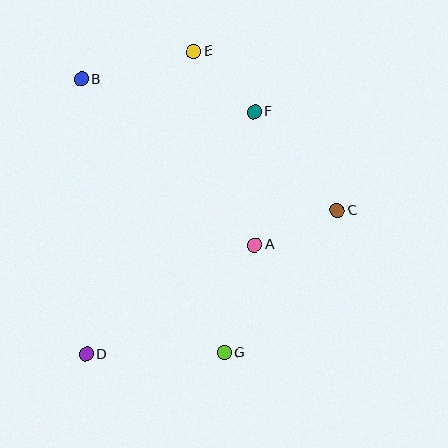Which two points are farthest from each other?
Points D and E are farthest from each other.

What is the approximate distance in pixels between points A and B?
The distance between A and B is approximately 240 pixels.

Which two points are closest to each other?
Points E and F are closest to each other.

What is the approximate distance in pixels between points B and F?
The distance between B and F is approximately 176 pixels.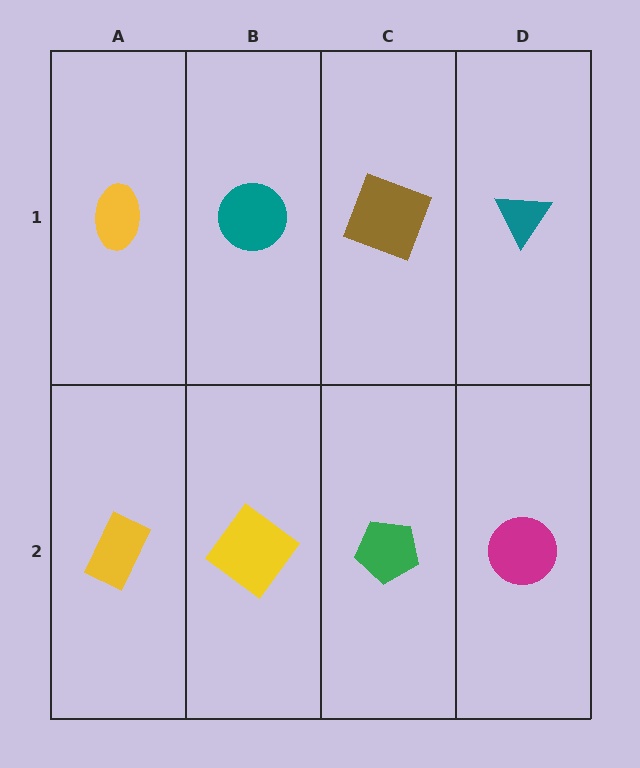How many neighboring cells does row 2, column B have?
3.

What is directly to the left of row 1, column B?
A yellow ellipse.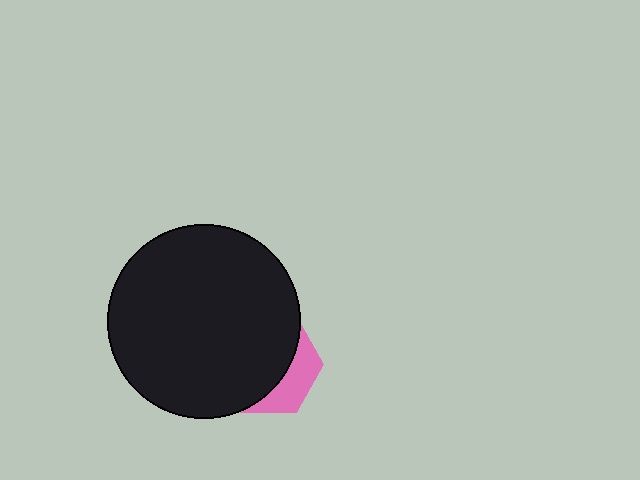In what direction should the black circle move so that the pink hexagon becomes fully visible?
The black circle should move toward the upper-left. That is the shortest direction to clear the overlap and leave the pink hexagon fully visible.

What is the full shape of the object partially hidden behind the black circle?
The partially hidden object is a pink hexagon.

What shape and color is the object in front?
The object in front is a black circle.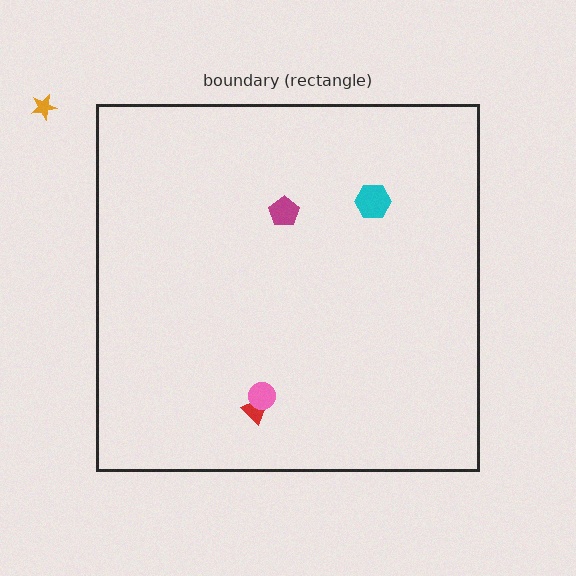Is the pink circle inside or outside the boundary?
Inside.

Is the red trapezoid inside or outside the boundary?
Inside.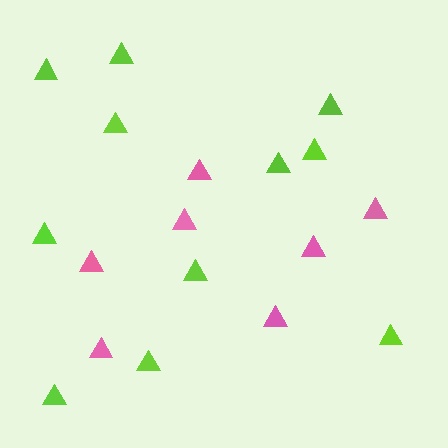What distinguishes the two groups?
There are 2 groups: one group of pink triangles (7) and one group of lime triangles (11).